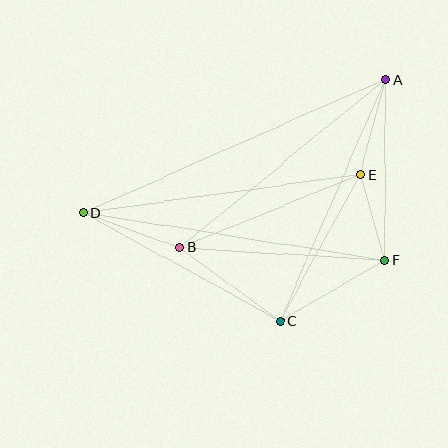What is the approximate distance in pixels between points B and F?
The distance between B and F is approximately 206 pixels.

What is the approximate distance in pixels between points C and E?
The distance between C and E is approximately 167 pixels.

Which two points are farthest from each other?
Points A and D are farthest from each other.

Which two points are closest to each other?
Points E and F are closest to each other.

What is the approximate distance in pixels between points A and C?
The distance between A and C is approximately 264 pixels.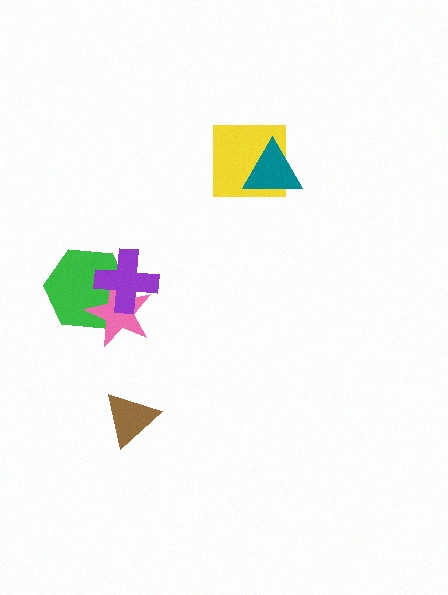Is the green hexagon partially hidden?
Yes, it is partially covered by another shape.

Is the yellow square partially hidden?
Yes, it is partially covered by another shape.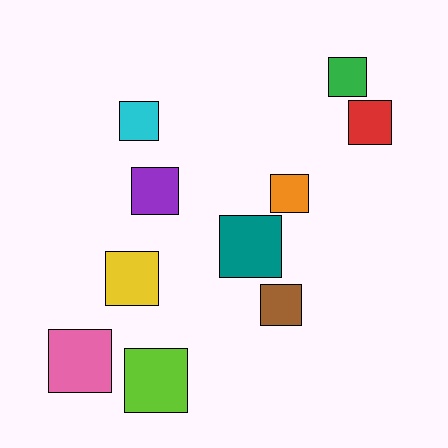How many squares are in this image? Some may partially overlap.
There are 10 squares.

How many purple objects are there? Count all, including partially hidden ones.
There is 1 purple object.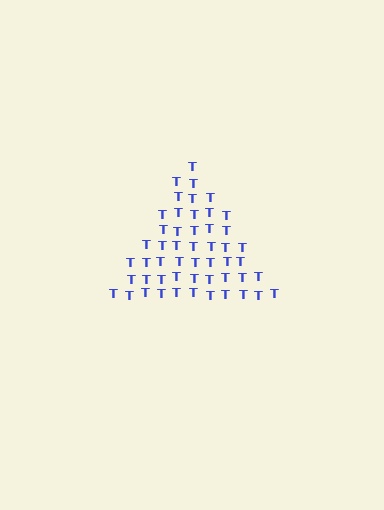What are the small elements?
The small elements are letter T's.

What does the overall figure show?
The overall figure shows a triangle.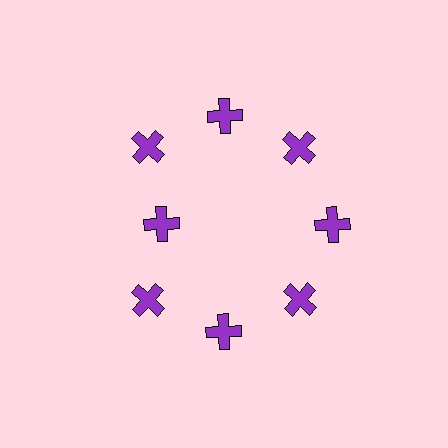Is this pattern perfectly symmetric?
No. The 8 purple crosses are arranged in a ring, but one element near the 9 o'clock position is pulled inward toward the center, breaking the 8-fold rotational symmetry.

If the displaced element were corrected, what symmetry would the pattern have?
It would have 8-fold rotational symmetry — the pattern would map onto itself every 45 degrees.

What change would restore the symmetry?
The symmetry would be restored by moving it outward, back onto the ring so that all 8 crosses sit at equal angles and equal distance from the center.